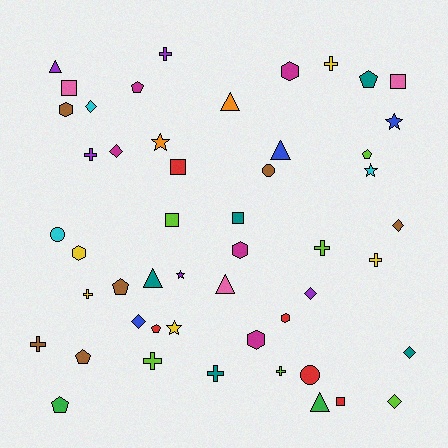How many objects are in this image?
There are 50 objects.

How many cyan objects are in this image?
There are 3 cyan objects.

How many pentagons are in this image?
There are 7 pentagons.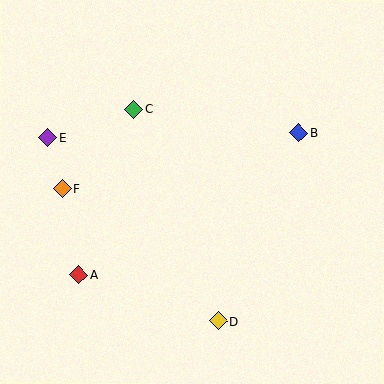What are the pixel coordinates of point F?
Point F is at (62, 189).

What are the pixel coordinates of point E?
Point E is at (48, 138).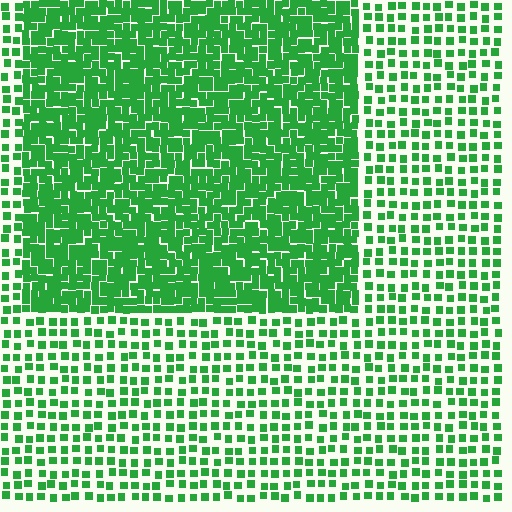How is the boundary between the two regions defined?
The boundary is defined by a change in element density (approximately 2.3x ratio). All elements are the same color, size, and shape.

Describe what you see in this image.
The image contains small green elements arranged at two different densities. A rectangle-shaped region is visible where the elements are more densely packed than the surrounding area.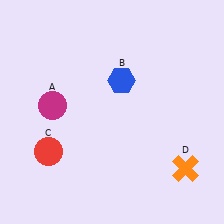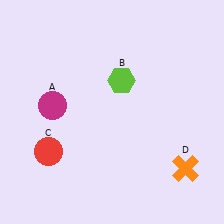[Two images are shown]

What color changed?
The hexagon (B) changed from blue in Image 1 to lime in Image 2.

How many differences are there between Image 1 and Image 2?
There is 1 difference between the two images.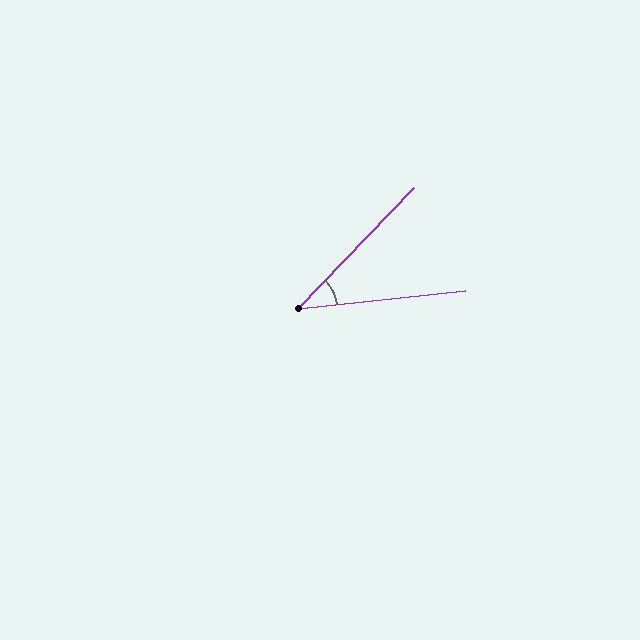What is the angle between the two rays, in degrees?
Approximately 40 degrees.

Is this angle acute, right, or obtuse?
It is acute.